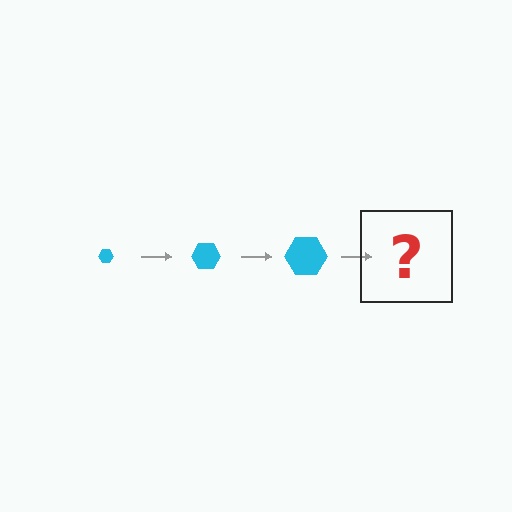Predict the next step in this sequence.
The next step is a cyan hexagon, larger than the previous one.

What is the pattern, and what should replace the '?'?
The pattern is that the hexagon gets progressively larger each step. The '?' should be a cyan hexagon, larger than the previous one.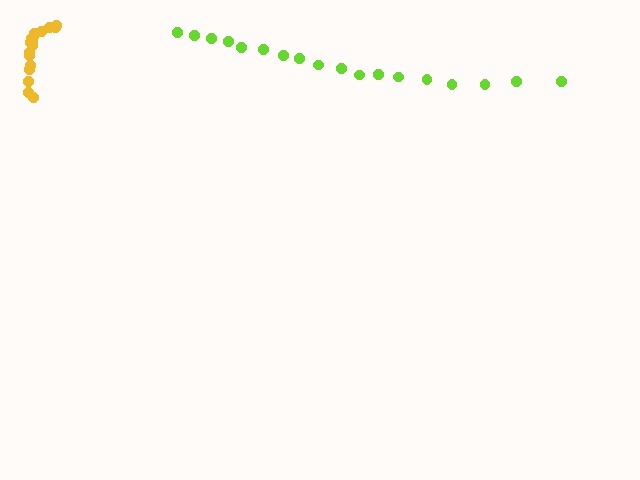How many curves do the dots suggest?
There are 2 distinct paths.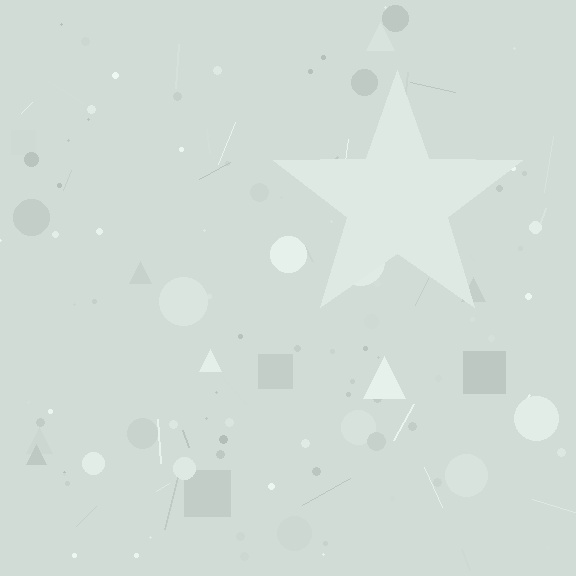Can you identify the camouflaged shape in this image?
The camouflaged shape is a star.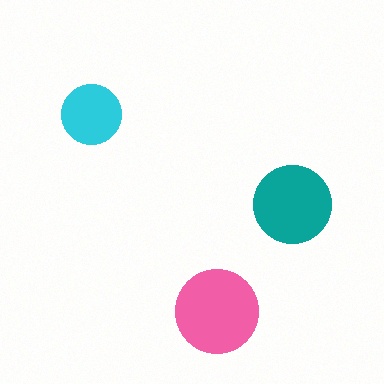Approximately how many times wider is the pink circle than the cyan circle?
About 1.5 times wider.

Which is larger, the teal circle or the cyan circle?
The teal one.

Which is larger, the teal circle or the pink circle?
The pink one.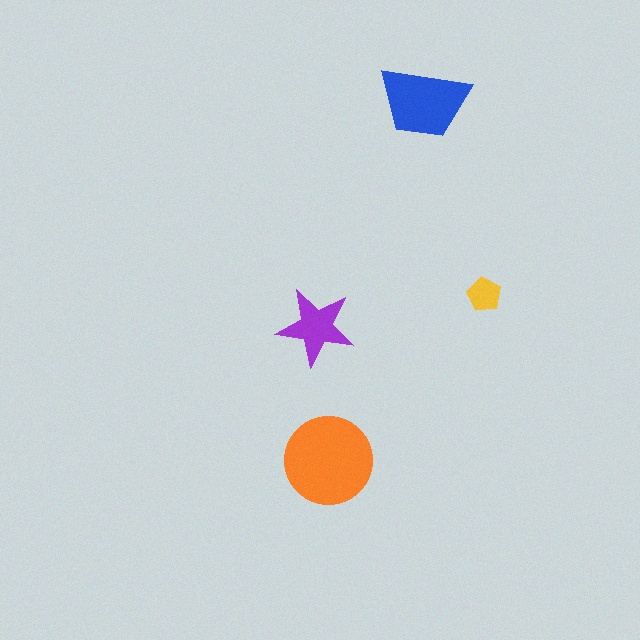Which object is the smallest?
The yellow pentagon.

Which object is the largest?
The orange circle.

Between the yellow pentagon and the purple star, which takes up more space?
The purple star.